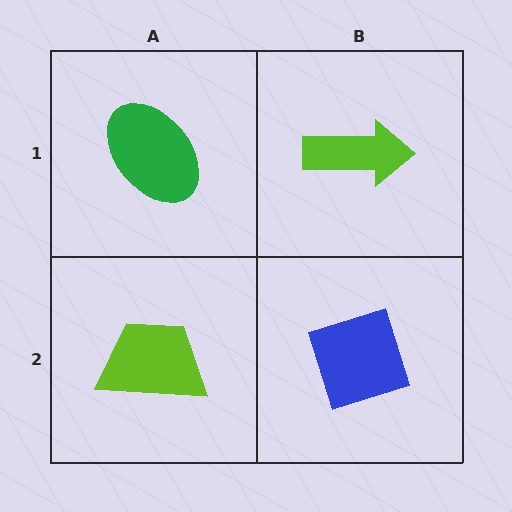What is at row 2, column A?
A lime trapezoid.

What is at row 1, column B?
A lime arrow.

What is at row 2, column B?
A blue diamond.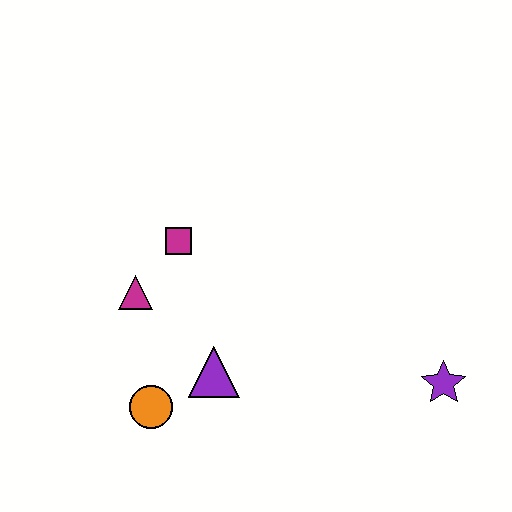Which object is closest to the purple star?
The purple triangle is closest to the purple star.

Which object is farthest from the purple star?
The magenta triangle is farthest from the purple star.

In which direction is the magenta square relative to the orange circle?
The magenta square is above the orange circle.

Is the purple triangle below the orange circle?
No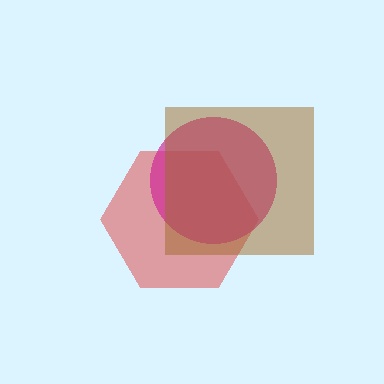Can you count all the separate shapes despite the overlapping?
Yes, there are 3 separate shapes.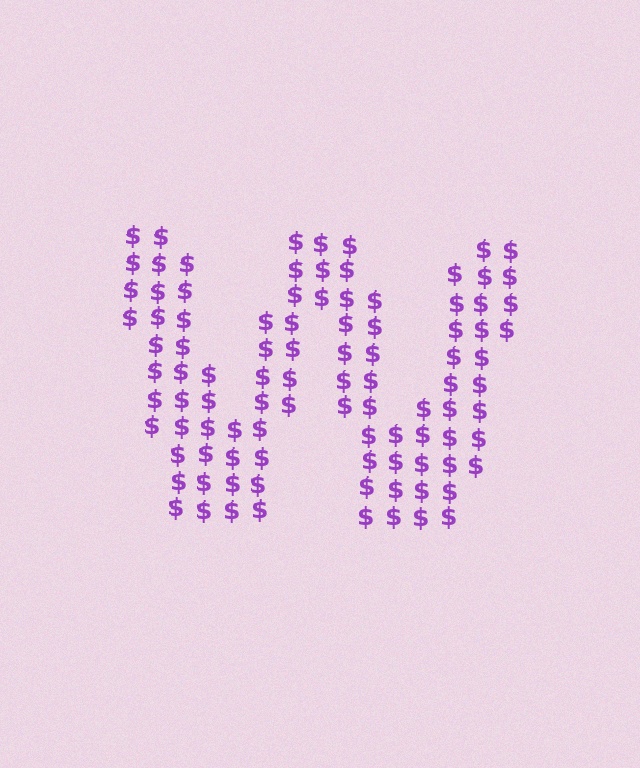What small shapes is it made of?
It is made of small dollar signs.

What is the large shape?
The large shape is the letter W.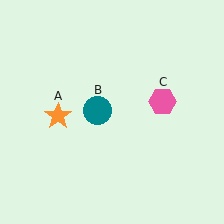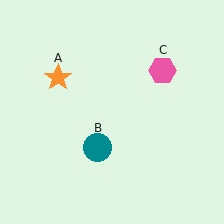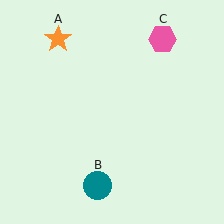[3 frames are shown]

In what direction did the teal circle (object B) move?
The teal circle (object B) moved down.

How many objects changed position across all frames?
3 objects changed position: orange star (object A), teal circle (object B), pink hexagon (object C).